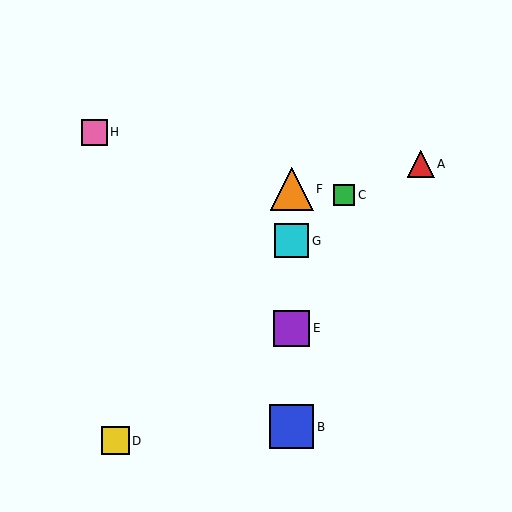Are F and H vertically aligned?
No, F is at x≈292 and H is at x≈94.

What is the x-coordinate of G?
Object G is at x≈292.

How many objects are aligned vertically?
4 objects (B, E, F, G) are aligned vertically.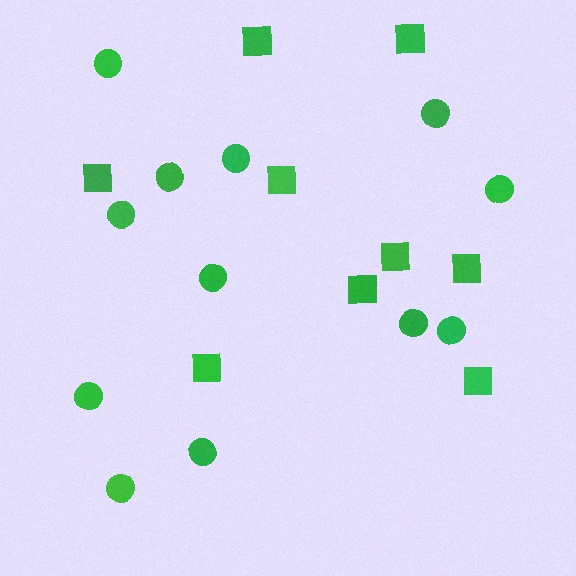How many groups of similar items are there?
There are 2 groups: one group of squares (9) and one group of circles (12).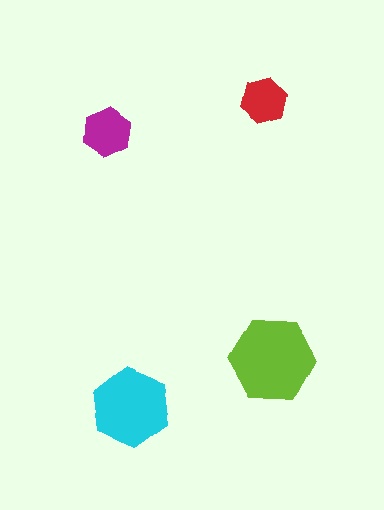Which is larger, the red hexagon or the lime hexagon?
The lime one.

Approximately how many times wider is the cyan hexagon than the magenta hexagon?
About 1.5 times wider.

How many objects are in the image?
There are 4 objects in the image.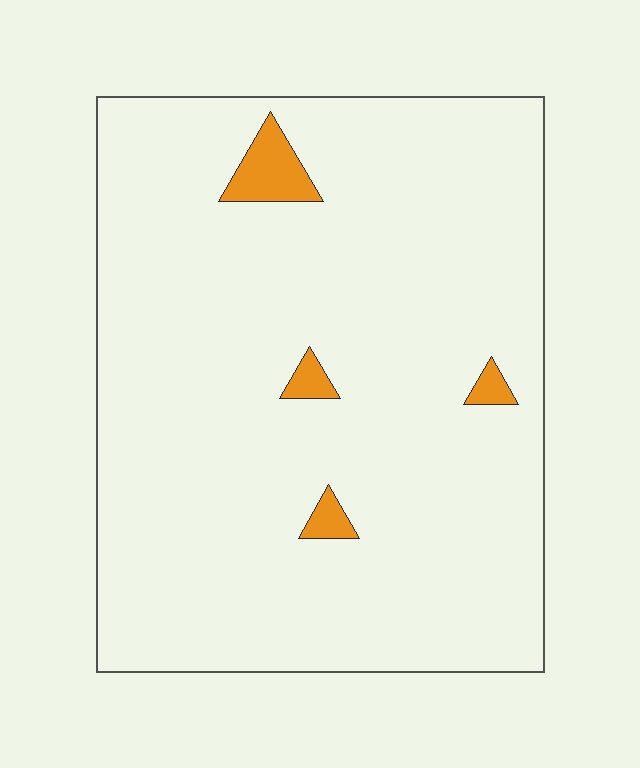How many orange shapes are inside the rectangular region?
4.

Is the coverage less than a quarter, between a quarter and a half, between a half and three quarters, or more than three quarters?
Less than a quarter.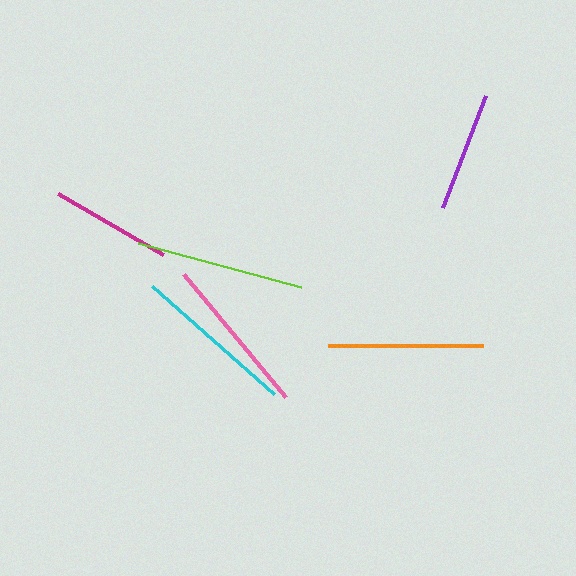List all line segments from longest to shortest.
From longest to shortest: lime, cyan, pink, orange, magenta, purple.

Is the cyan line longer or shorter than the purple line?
The cyan line is longer than the purple line.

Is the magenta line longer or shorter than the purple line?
The magenta line is longer than the purple line.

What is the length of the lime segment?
The lime segment is approximately 169 pixels long.